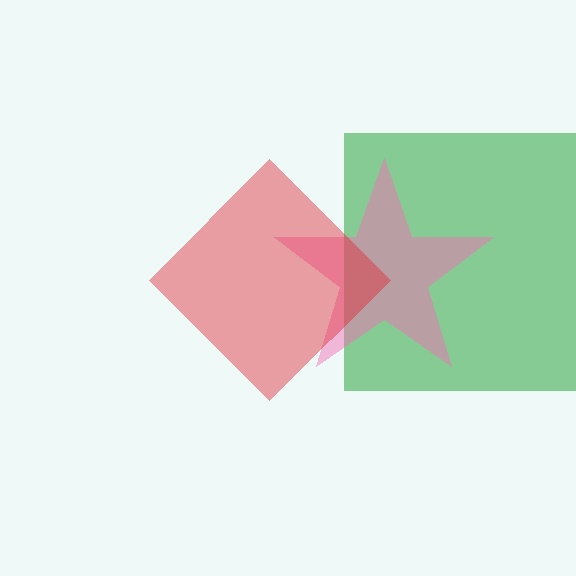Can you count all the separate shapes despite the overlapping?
Yes, there are 3 separate shapes.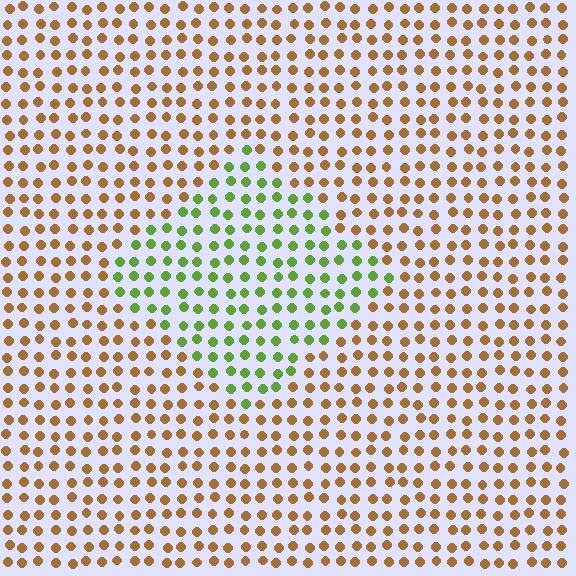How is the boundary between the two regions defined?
The boundary is defined purely by a slight shift in hue (about 67 degrees). Spacing, size, and orientation are identical on both sides.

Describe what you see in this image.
The image is filled with small brown elements in a uniform arrangement. A diamond-shaped region is visible where the elements are tinted to a slightly different hue, forming a subtle color boundary.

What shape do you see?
I see a diamond.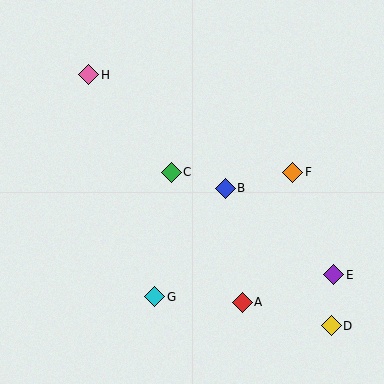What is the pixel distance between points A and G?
The distance between A and G is 88 pixels.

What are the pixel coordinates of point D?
Point D is at (331, 326).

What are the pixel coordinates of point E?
Point E is at (334, 275).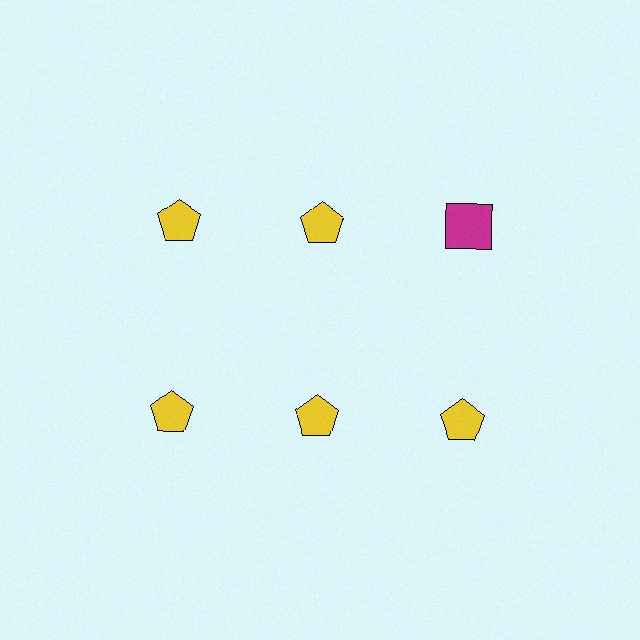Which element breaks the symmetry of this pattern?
The magenta square in the top row, center column breaks the symmetry. All other shapes are yellow pentagons.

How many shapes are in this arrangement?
There are 6 shapes arranged in a grid pattern.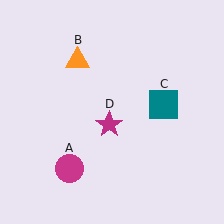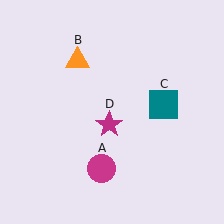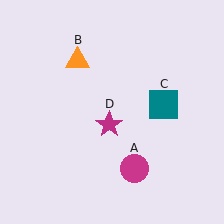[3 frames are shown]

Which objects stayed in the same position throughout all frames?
Orange triangle (object B) and teal square (object C) and magenta star (object D) remained stationary.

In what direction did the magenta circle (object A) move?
The magenta circle (object A) moved right.